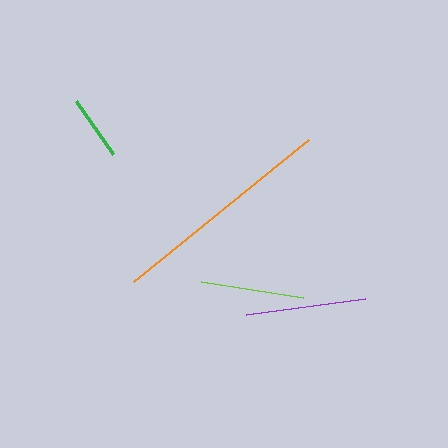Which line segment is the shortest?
The green line is the shortest at approximately 65 pixels.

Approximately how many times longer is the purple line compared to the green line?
The purple line is approximately 1.9 times the length of the green line.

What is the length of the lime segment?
The lime segment is approximately 103 pixels long.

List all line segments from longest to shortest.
From longest to shortest: orange, purple, lime, green.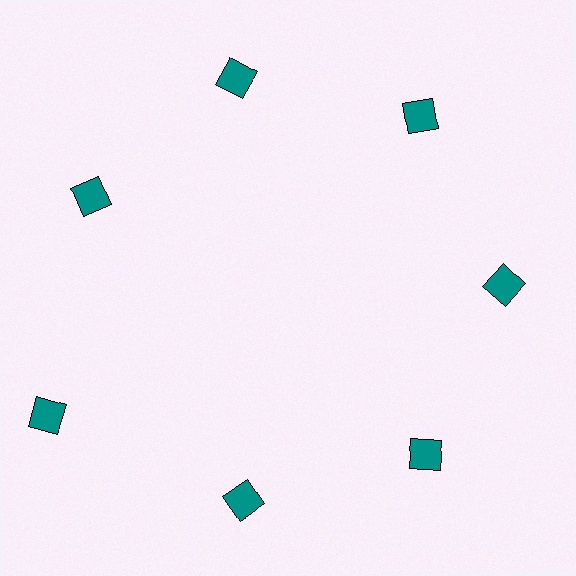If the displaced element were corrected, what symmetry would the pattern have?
It would have 7-fold rotational symmetry — the pattern would map onto itself every 51 degrees.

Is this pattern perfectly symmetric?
No. The 7 teal squares are arranged in a ring, but one element near the 8 o'clock position is pushed outward from the center, breaking the 7-fold rotational symmetry.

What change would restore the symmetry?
The symmetry would be restored by moving it inward, back onto the ring so that all 7 squares sit at equal angles and equal distance from the center.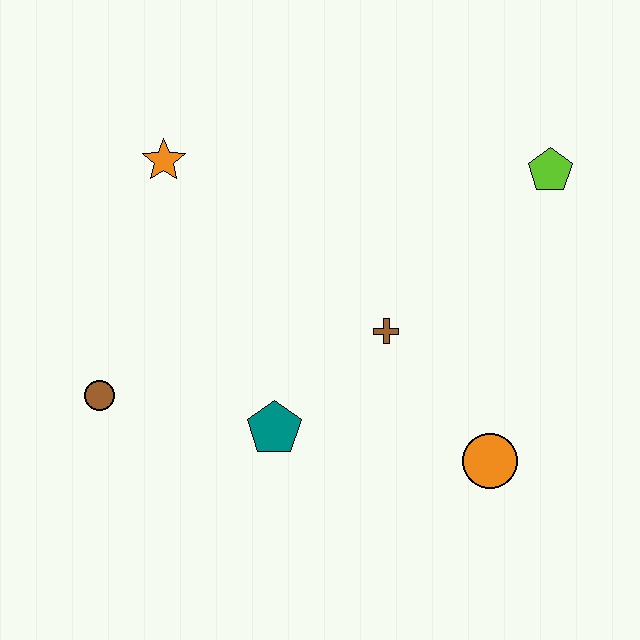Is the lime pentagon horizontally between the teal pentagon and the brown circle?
No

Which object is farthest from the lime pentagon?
The brown circle is farthest from the lime pentagon.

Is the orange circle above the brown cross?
No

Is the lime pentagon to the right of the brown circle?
Yes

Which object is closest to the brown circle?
The teal pentagon is closest to the brown circle.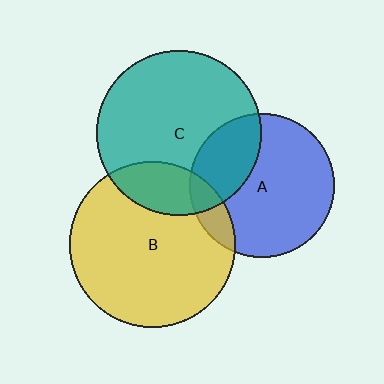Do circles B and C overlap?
Yes.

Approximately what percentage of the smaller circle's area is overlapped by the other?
Approximately 20%.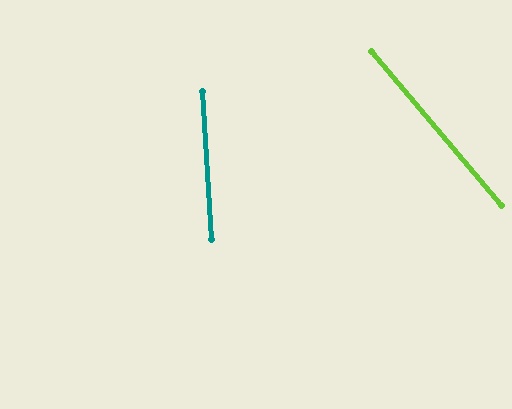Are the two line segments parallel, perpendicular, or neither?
Neither parallel nor perpendicular — they differ by about 37°.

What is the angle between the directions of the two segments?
Approximately 37 degrees.